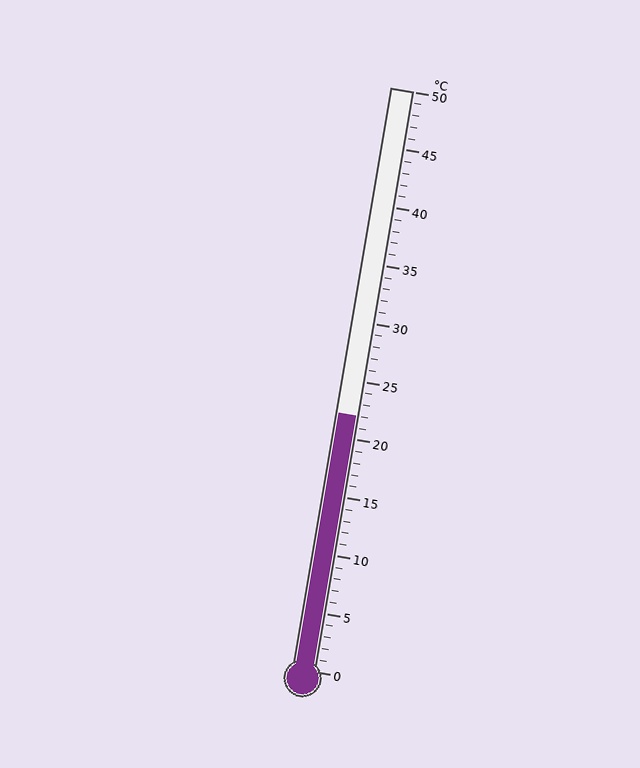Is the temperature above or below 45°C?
The temperature is below 45°C.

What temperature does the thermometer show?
The thermometer shows approximately 22°C.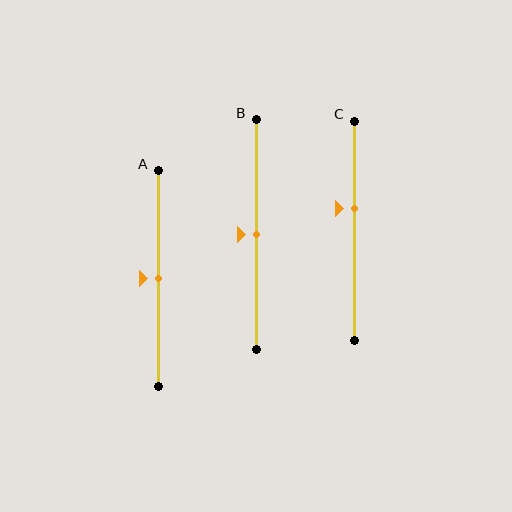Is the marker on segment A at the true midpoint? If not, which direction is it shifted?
Yes, the marker on segment A is at the true midpoint.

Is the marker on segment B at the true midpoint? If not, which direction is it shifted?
Yes, the marker on segment B is at the true midpoint.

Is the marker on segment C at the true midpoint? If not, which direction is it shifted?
No, the marker on segment C is shifted upward by about 10% of the segment length.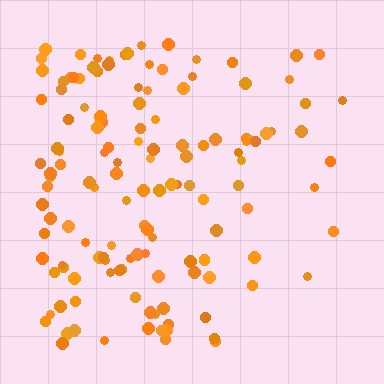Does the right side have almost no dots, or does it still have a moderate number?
Still a moderate number, just noticeably fewer than the left.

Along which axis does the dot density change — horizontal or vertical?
Horizontal.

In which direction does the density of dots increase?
From right to left, with the left side densest.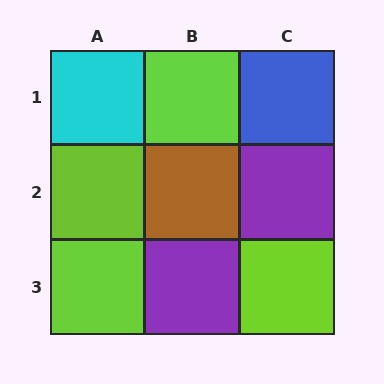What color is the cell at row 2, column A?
Lime.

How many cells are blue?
1 cell is blue.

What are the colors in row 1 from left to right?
Cyan, lime, blue.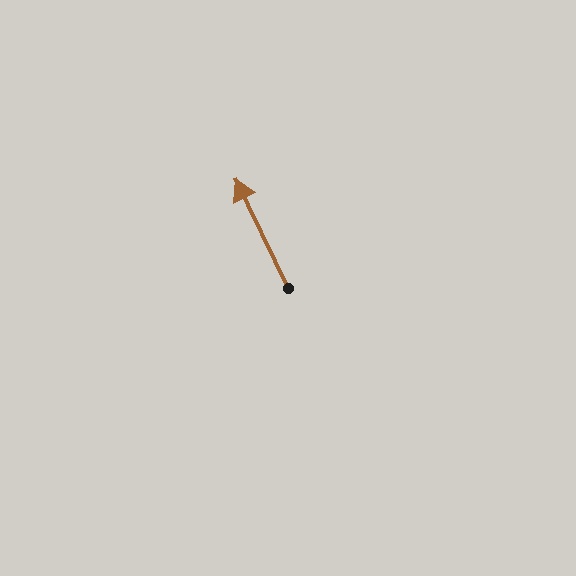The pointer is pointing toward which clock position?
Roughly 11 o'clock.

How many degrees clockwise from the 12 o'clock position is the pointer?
Approximately 334 degrees.